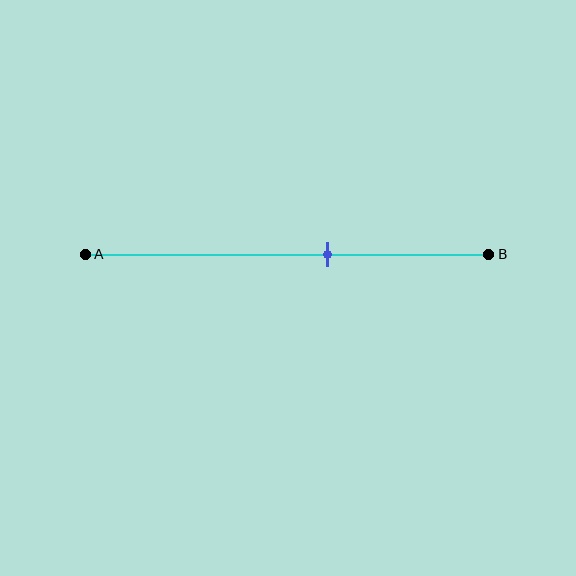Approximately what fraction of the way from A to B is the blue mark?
The blue mark is approximately 60% of the way from A to B.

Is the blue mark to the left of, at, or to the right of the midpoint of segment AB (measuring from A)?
The blue mark is to the right of the midpoint of segment AB.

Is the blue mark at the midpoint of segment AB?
No, the mark is at about 60% from A, not at the 50% midpoint.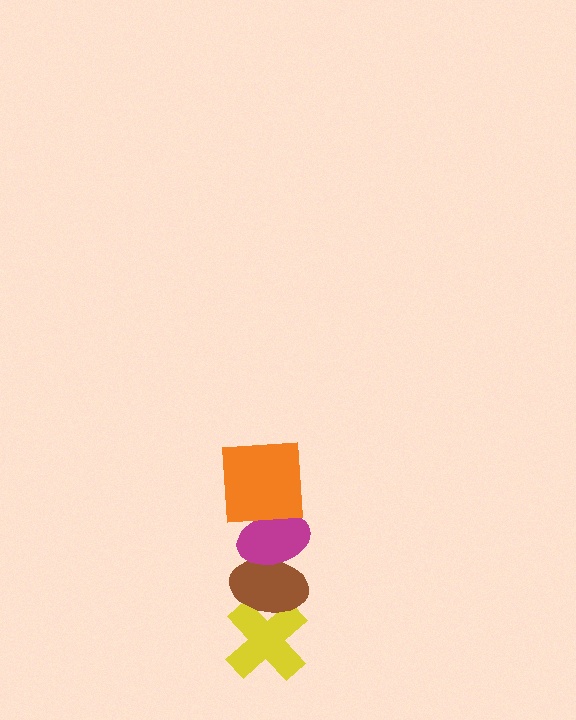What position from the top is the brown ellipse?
The brown ellipse is 3rd from the top.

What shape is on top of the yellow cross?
The brown ellipse is on top of the yellow cross.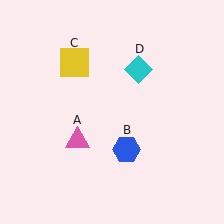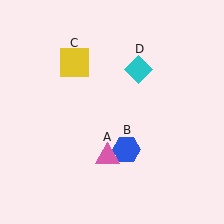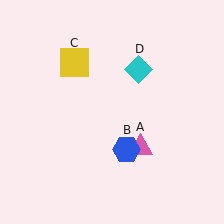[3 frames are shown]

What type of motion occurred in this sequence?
The pink triangle (object A) rotated counterclockwise around the center of the scene.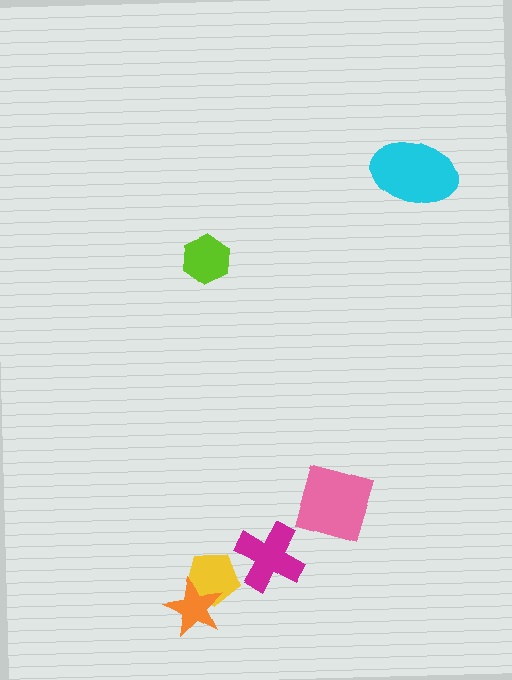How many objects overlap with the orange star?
1 object overlaps with the orange star.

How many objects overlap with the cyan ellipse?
0 objects overlap with the cyan ellipse.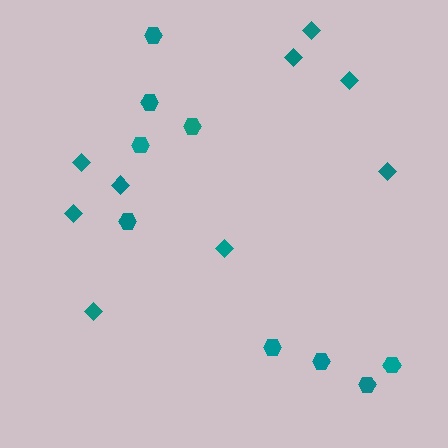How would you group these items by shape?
There are 2 groups: one group of hexagons (9) and one group of diamonds (9).